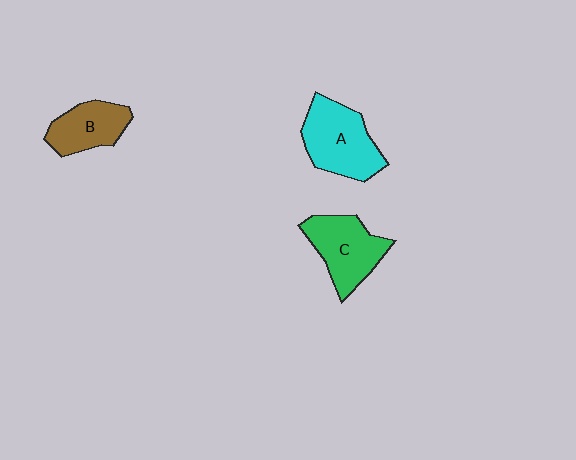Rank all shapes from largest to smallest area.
From largest to smallest: A (cyan), C (green), B (brown).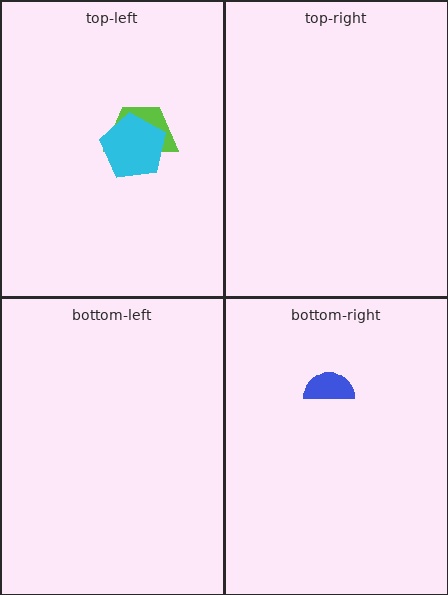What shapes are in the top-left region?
The lime trapezoid, the cyan pentagon.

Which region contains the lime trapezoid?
The top-left region.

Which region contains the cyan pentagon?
The top-left region.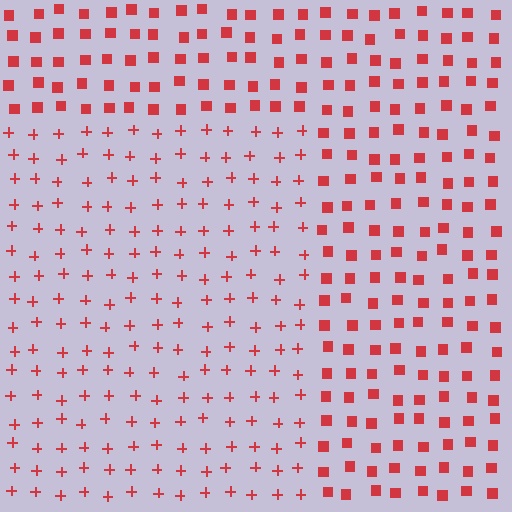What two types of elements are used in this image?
The image uses plus signs inside the rectangle region and squares outside it.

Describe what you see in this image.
The image is filled with small red elements arranged in a uniform grid. A rectangle-shaped region contains plus signs, while the surrounding area contains squares. The boundary is defined purely by the change in element shape.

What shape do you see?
I see a rectangle.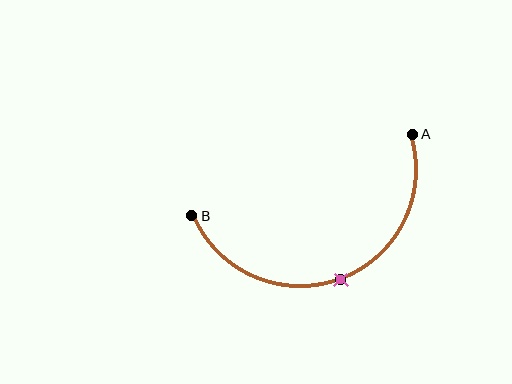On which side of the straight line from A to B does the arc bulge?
The arc bulges below the straight line connecting A and B.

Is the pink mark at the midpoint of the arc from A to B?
Yes. The pink mark lies on the arc at equal arc-length from both A and B — it is the arc midpoint.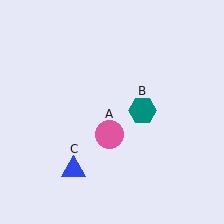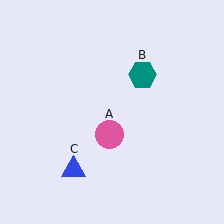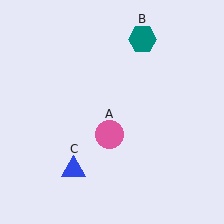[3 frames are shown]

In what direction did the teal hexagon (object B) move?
The teal hexagon (object B) moved up.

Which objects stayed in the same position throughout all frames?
Pink circle (object A) and blue triangle (object C) remained stationary.